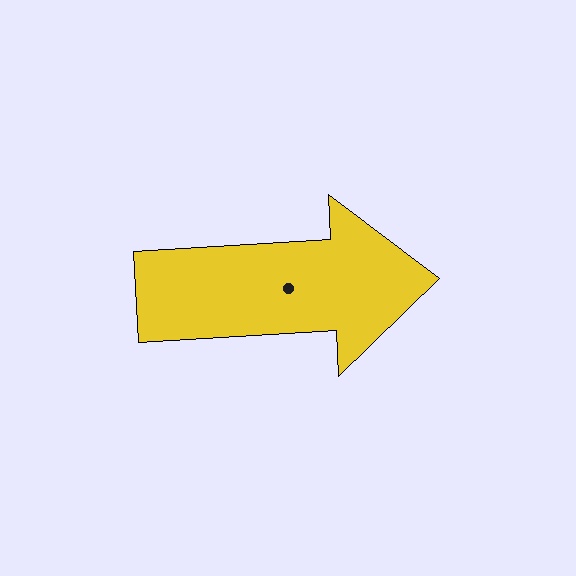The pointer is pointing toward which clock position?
Roughly 3 o'clock.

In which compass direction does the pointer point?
East.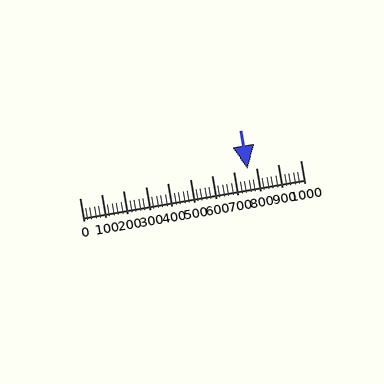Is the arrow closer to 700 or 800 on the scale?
The arrow is closer to 800.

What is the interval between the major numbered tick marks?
The major tick marks are spaced 100 units apart.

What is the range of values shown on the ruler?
The ruler shows values from 0 to 1000.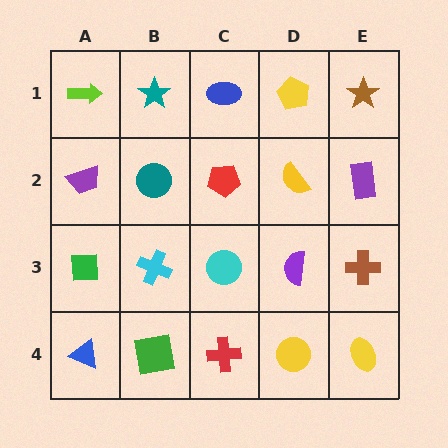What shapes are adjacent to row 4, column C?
A cyan circle (row 3, column C), a green square (row 4, column B), a yellow circle (row 4, column D).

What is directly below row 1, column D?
A yellow semicircle.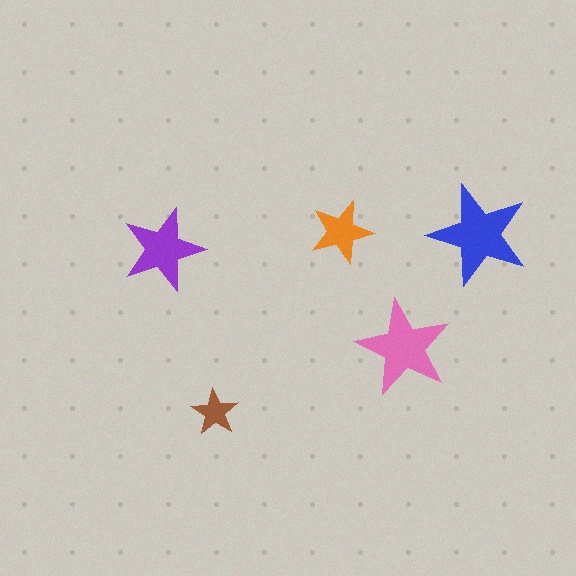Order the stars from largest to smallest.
the blue one, the pink one, the purple one, the orange one, the brown one.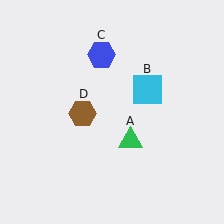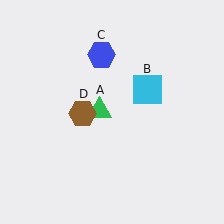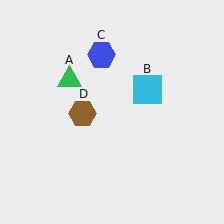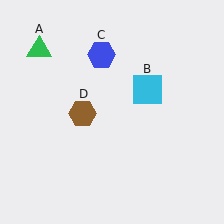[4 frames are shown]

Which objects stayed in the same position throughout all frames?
Cyan square (object B) and blue hexagon (object C) and brown hexagon (object D) remained stationary.